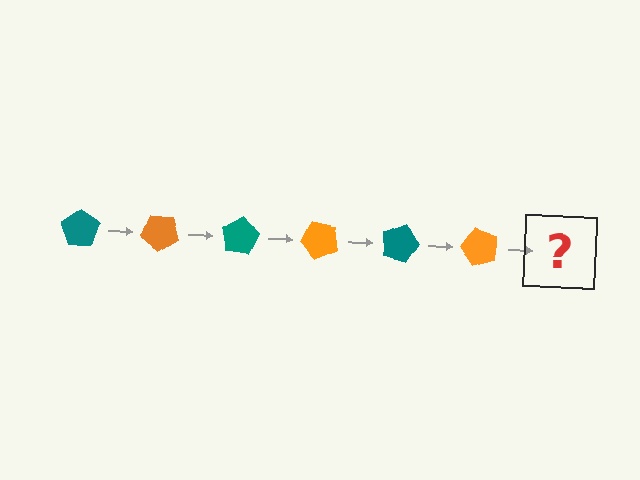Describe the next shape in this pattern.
It should be a teal pentagon, rotated 240 degrees from the start.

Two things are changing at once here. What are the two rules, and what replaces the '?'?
The two rules are that it rotates 40 degrees each step and the color cycles through teal and orange. The '?' should be a teal pentagon, rotated 240 degrees from the start.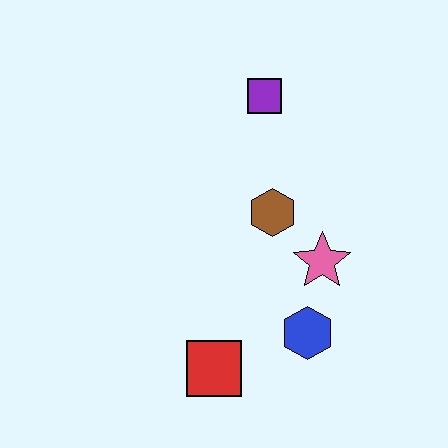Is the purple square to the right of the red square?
Yes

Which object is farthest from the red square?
The purple square is farthest from the red square.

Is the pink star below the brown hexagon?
Yes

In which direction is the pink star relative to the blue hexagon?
The pink star is above the blue hexagon.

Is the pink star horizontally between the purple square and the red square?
No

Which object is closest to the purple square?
The brown hexagon is closest to the purple square.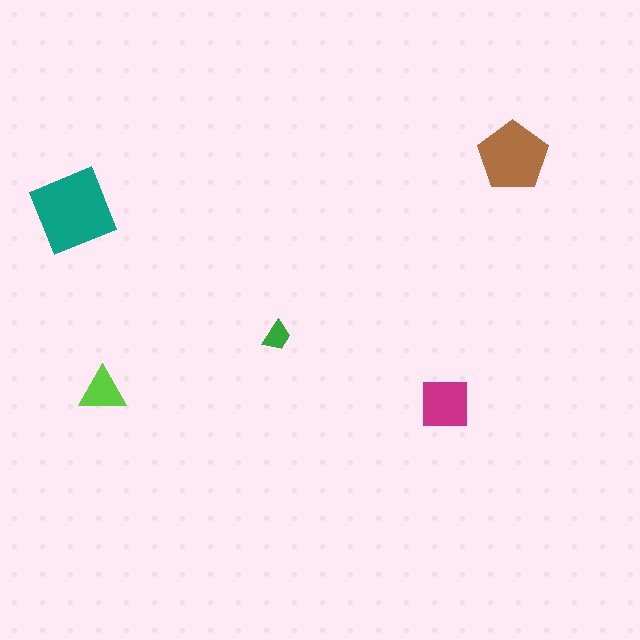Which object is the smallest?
The green trapezoid.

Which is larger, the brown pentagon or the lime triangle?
The brown pentagon.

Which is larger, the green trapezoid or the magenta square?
The magenta square.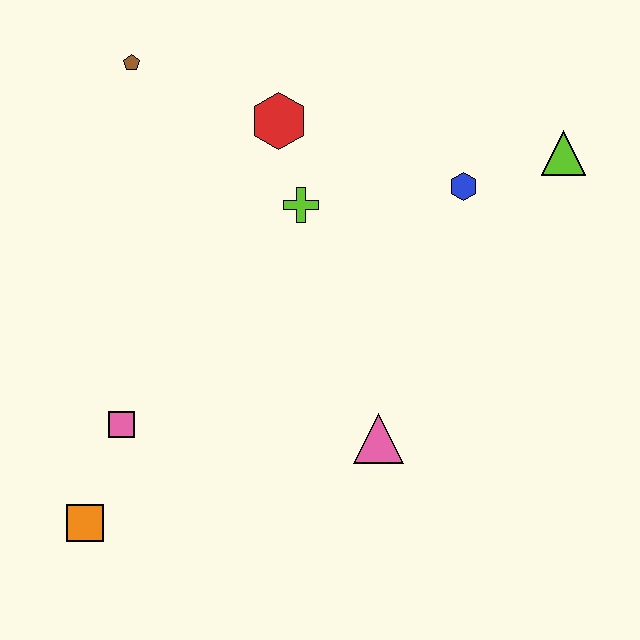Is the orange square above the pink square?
No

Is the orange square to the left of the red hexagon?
Yes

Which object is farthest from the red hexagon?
The orange square is farthest from the red hexagon.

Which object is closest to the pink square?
The orange square is closest to the pink square.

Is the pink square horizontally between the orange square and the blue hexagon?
Yes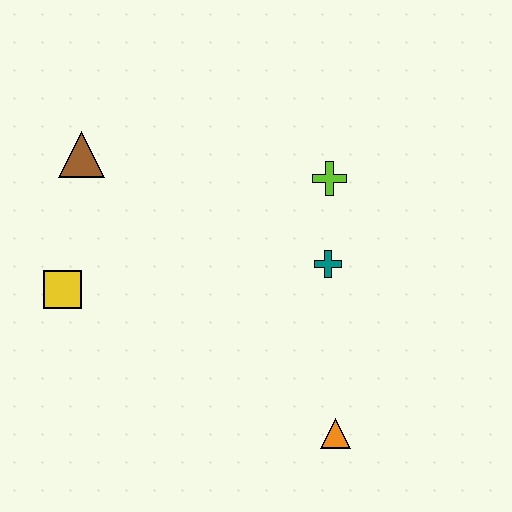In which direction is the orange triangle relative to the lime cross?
The orange triangle is below the lime cross.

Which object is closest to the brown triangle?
The yellow square is closest to the brown triangle.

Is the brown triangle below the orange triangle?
No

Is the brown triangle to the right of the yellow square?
Yes